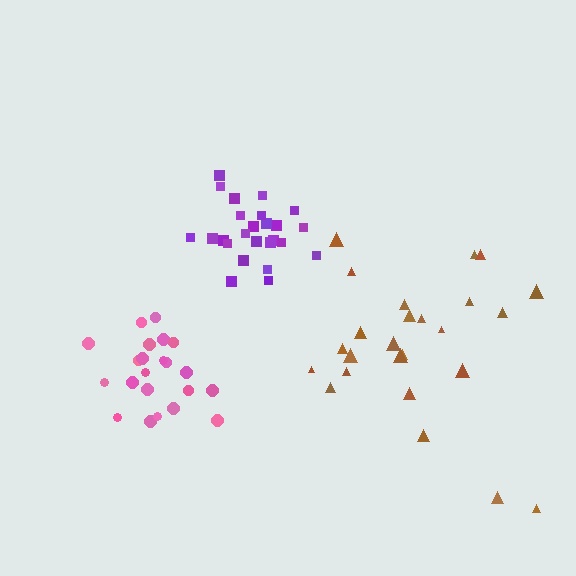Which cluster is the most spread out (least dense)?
Brown.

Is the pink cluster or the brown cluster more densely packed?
Pink.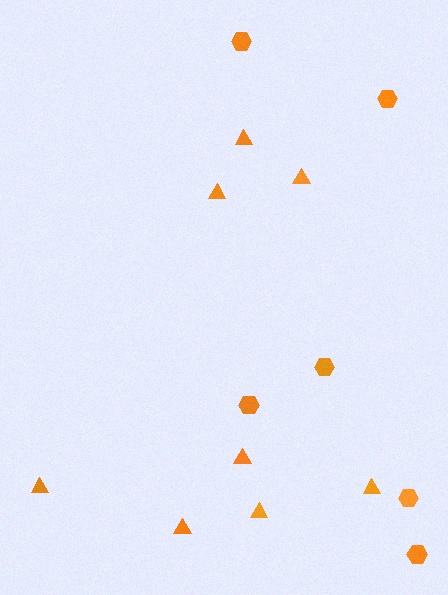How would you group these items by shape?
There are 2 groups: one group of hexagons (6) and one group of triangles (8).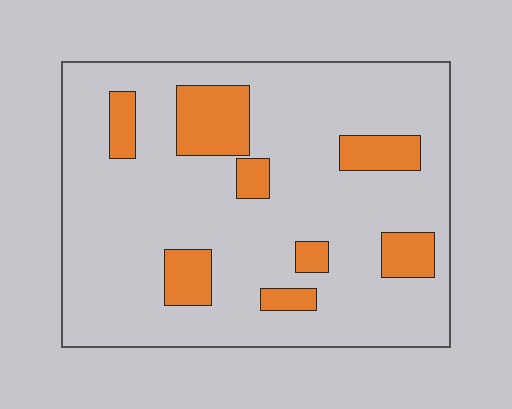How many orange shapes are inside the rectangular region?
8.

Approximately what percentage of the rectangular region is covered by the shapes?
Approximately 15%.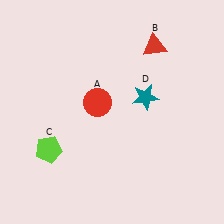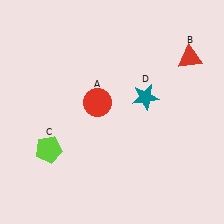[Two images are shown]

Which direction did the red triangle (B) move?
The red triangle (B) moved right.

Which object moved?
The red triangle (B) moved right.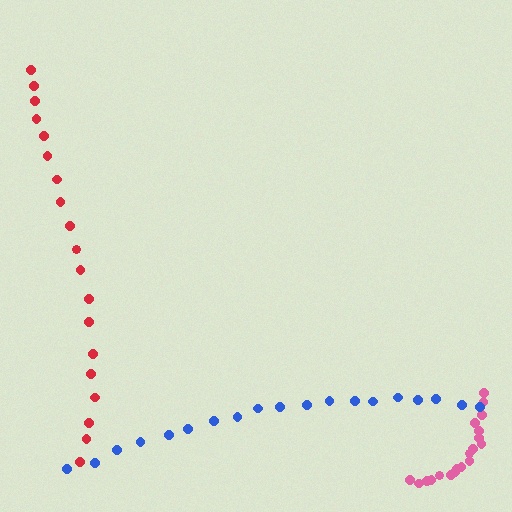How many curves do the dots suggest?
There are 3 distinct paths.